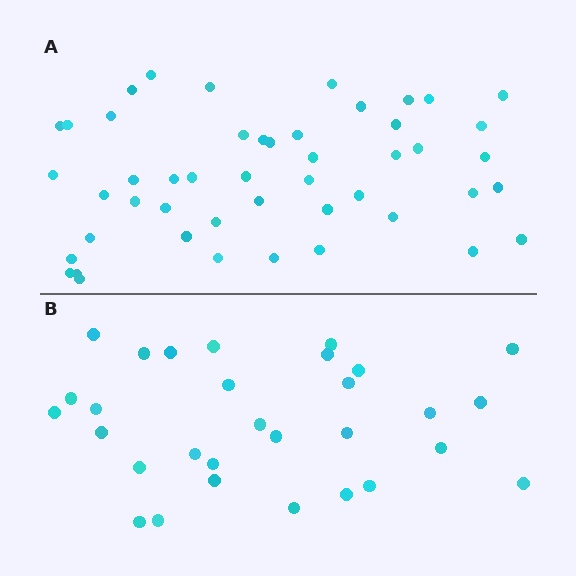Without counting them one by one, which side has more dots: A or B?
Region A (the top region) has more dots.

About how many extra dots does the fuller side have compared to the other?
Region A has approximately 20 more dots than region B.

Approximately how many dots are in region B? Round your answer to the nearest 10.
About 30 dots.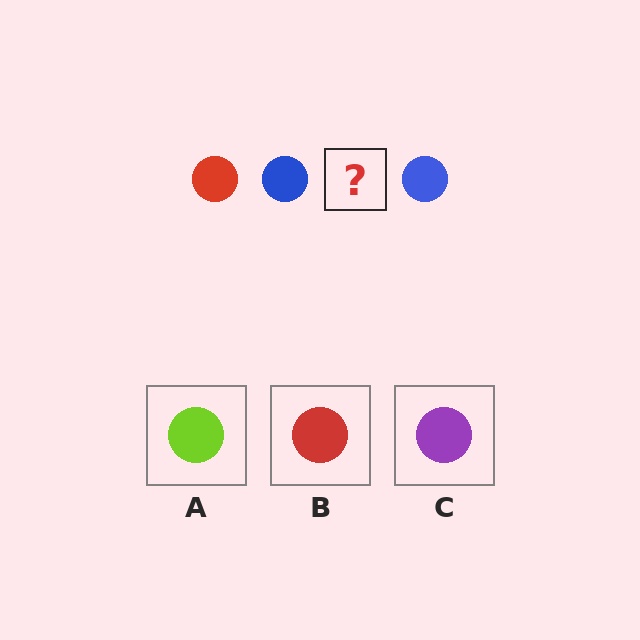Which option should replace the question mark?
Option B.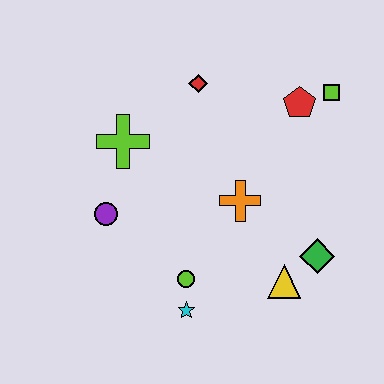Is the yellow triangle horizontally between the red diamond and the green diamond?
Yes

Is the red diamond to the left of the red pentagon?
Yes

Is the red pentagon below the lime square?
Yes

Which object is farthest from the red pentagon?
The cyan star is farthest from the red pentagon.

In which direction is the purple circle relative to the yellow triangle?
The purple circle is to the left of the yellow triangle.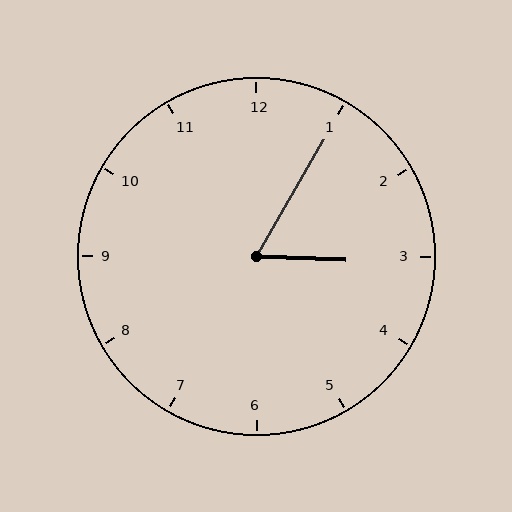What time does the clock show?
3:05.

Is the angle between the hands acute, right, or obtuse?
It is acute.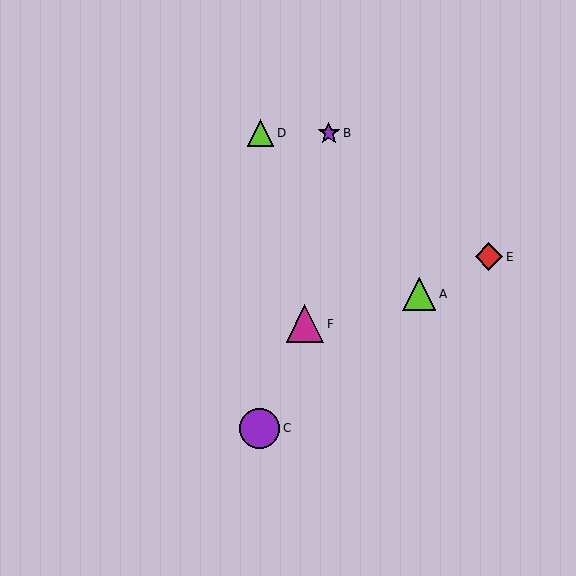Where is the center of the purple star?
The center of the purple star is at (329, 133).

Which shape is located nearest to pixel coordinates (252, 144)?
The lime triangle (labeled D) at (260, 133) is nearest to that location.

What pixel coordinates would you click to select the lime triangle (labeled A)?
Click at (419, 294) to select the lime triangle A.